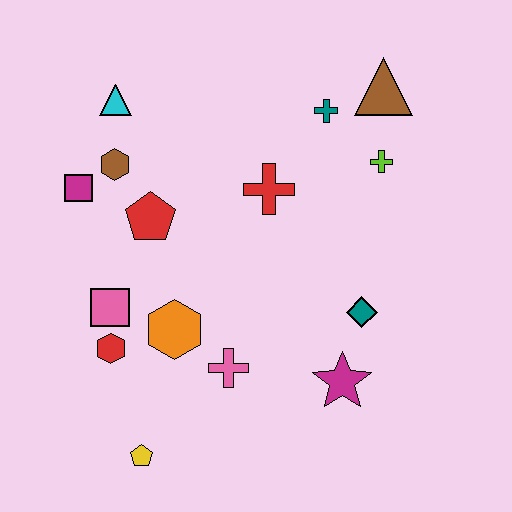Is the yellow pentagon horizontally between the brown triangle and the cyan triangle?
Yes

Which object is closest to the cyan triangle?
The brown hexagon is closest to the cyan triangle.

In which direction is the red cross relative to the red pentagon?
The red cross is to the right of the red pentagon.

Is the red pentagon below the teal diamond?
No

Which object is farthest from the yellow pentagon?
The brown triangle is farthest from the yellow pentagon.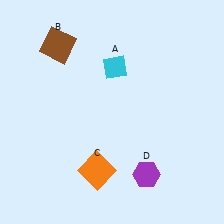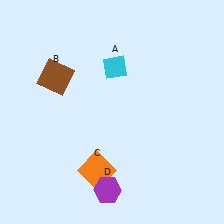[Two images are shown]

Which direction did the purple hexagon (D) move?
The purple hexagon (D) moved left.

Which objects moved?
The objects that moved are: the brown square (B), the purple hexagon (D).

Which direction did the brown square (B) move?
The brown square (B) moved down.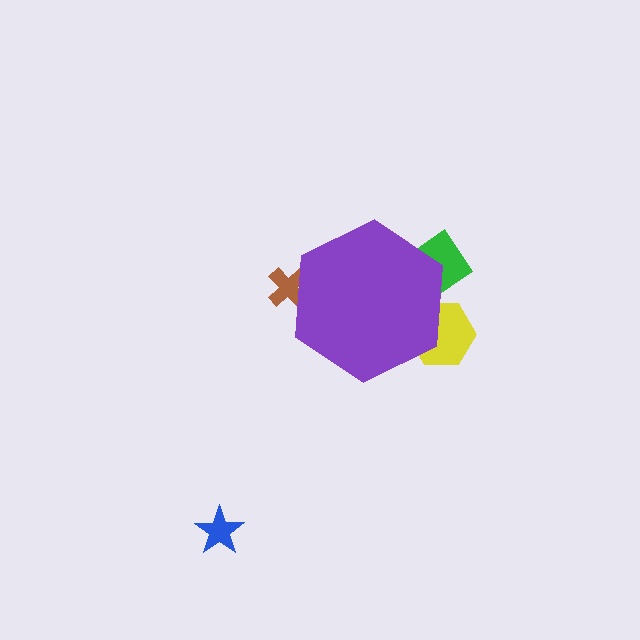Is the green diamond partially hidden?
Yes, the green diamond is partially hidden behind the purple hexagon.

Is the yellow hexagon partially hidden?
Yes, the yellow hexagon is partially hidden behind the purple hexagon.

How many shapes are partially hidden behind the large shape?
3 shapes are partially hidden.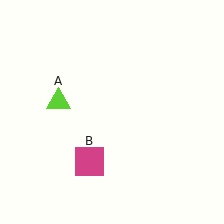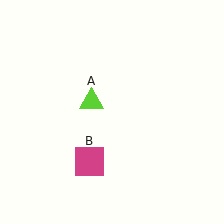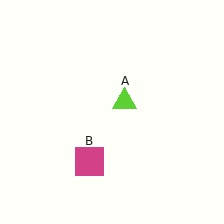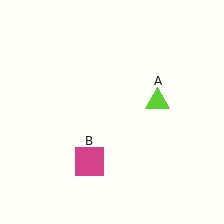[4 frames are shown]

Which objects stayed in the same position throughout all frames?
Magenta square (object B) remained stationary.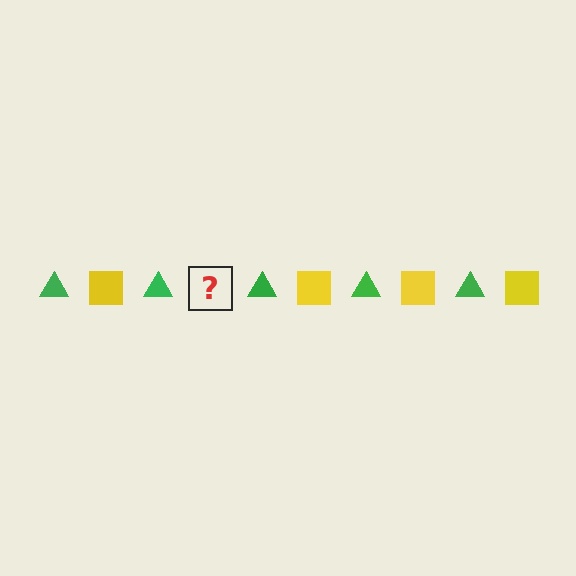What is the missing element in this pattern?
The missing element is a yellow square.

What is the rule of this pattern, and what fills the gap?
The rule is that the pattern alternates between green triangle and yellow square. The gap should be filled with a yellow square.